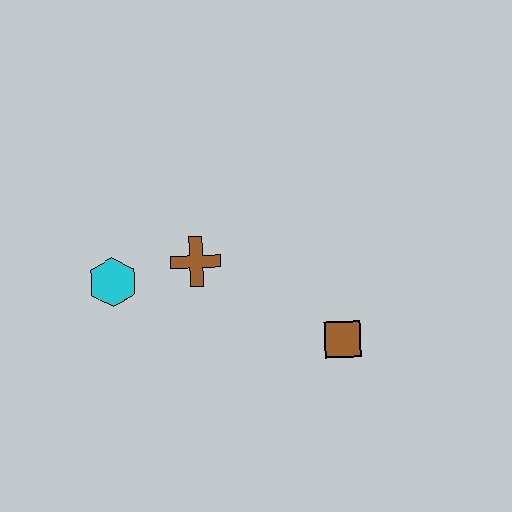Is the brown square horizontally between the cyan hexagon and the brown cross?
No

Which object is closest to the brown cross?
The cyan hexagon is closest to the brown cross.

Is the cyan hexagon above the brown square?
Yes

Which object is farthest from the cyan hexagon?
The brown square is farthest from the cyan hexagon.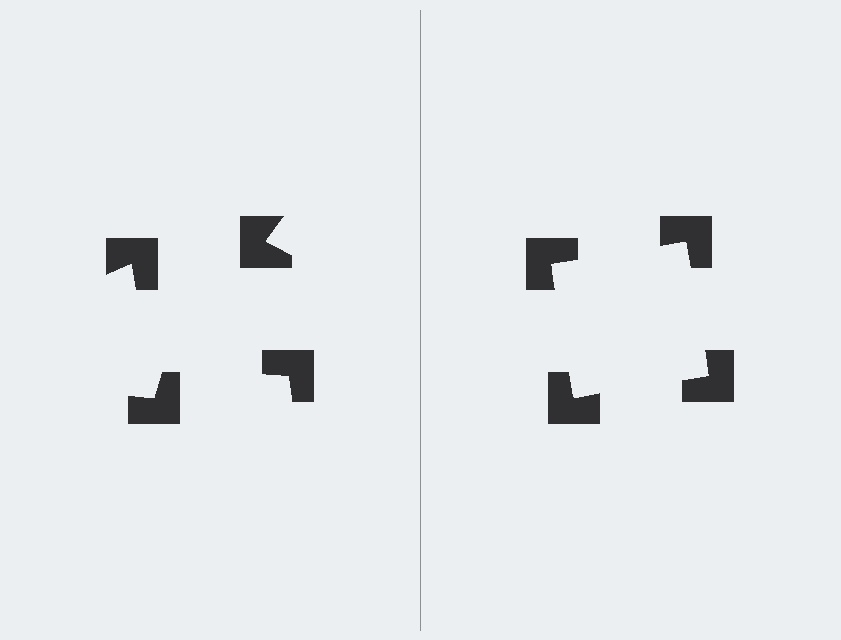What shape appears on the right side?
An illusory square.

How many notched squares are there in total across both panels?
8 — 4 on each side.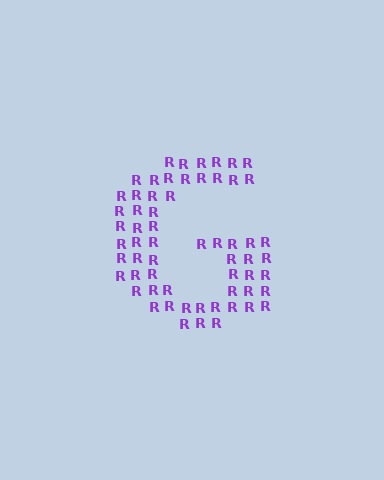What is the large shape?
The large shape is the letter G.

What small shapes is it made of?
It is made of small letter R's.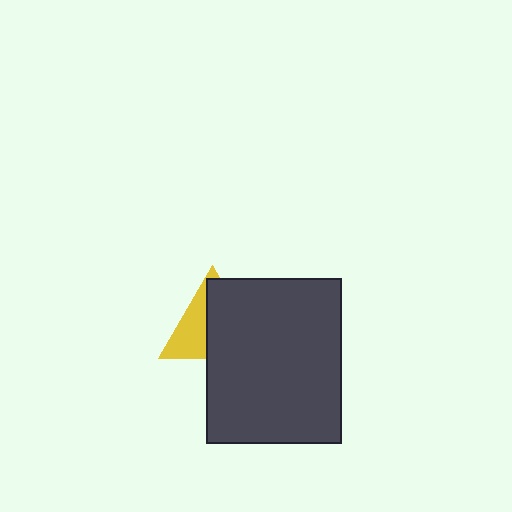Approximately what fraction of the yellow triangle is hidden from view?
Roughly 60% of the yellow triangle is hidden behind the dark gray rectangle.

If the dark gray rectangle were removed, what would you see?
You would see the complete yellow triangle.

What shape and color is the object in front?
The object in front is a dark gray rectangle.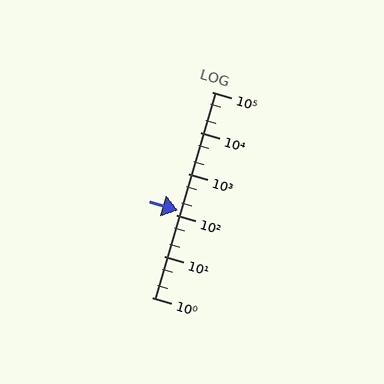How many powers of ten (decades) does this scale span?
The scale spans 5 decades, from 1 to 100000.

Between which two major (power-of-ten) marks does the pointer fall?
The pointer is between 100 and 1000.